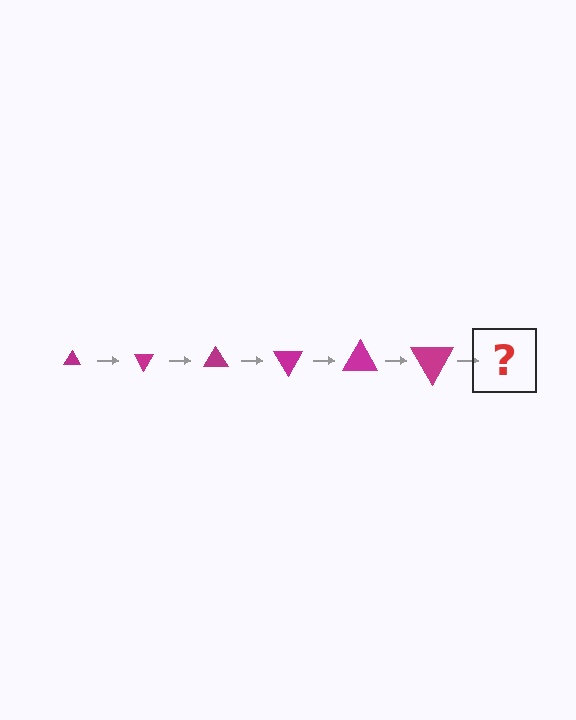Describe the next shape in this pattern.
It should be a triangle, larger than the previous one and rotated 360 degrees from the start.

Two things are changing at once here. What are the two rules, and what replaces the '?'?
The two rules are that the triangle grows larger each step and it rotates 60 degrees each step. The '?' should be a triangle, larger than the previous one and rotated 360 degrees from the start.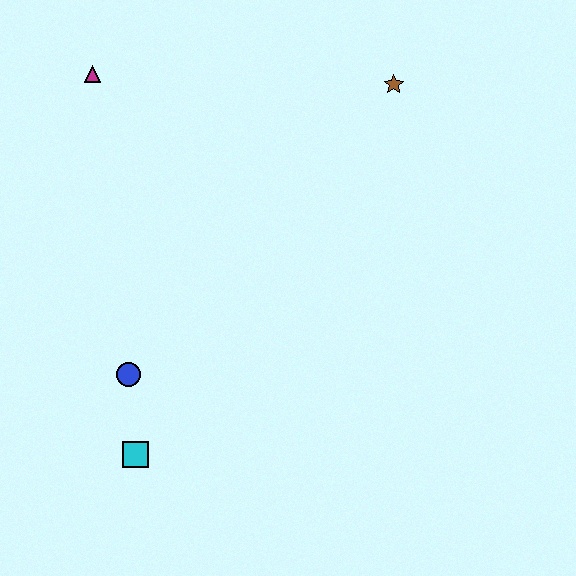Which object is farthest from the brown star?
The cyan square is farthest from the brown star.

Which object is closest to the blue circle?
The cyan square is closest to the blue circle.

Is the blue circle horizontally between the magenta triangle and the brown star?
Yes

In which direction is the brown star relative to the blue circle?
The brown star is above the blue circle.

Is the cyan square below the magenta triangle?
Yes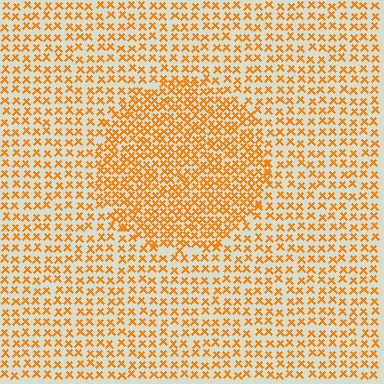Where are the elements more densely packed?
The elements are more densely packed inside the circle boundary.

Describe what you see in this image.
The image contains small orange elements arranged at two different densities. A circle-shaped region is visible where the elements are more densely packed than the surrounding area.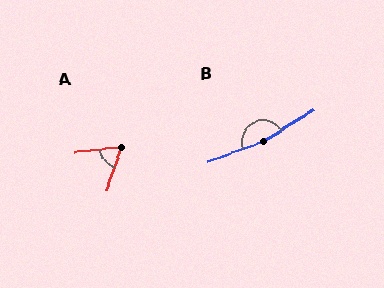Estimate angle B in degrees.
Approximately 169 degrees.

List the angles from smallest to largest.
A (65°), B (169°).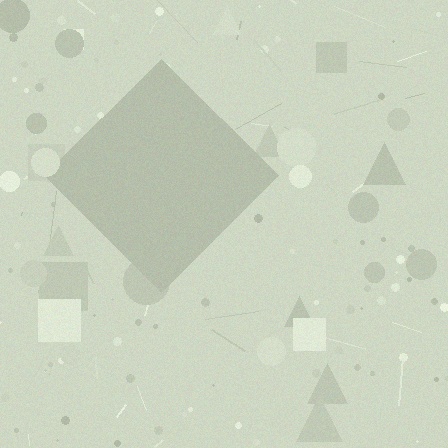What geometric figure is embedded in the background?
A diamond is embedded in the background.